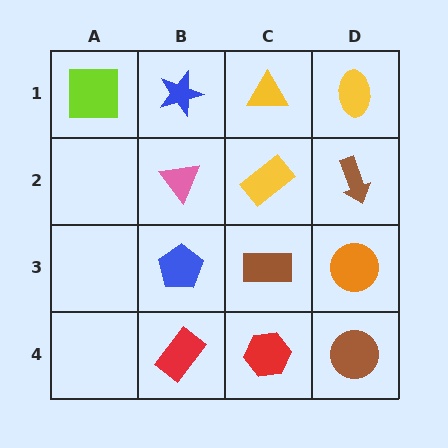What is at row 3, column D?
An orange circle.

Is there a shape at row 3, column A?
No, that cell is empty.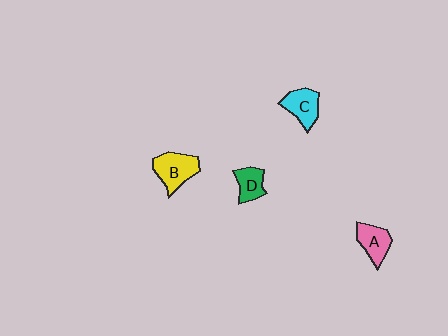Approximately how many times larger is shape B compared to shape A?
Approximately 1.3 times.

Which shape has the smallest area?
Shape D (green).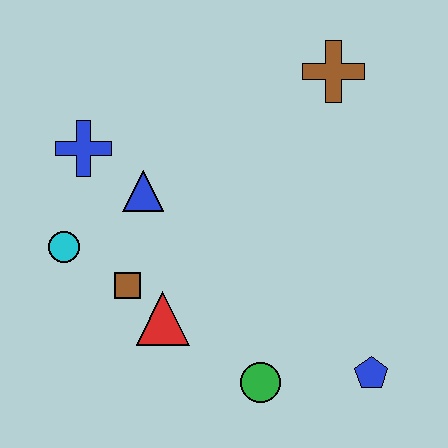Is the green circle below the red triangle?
Yes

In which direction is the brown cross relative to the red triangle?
The brown cross is above the red triangle.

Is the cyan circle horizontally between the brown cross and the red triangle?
No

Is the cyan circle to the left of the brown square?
Yes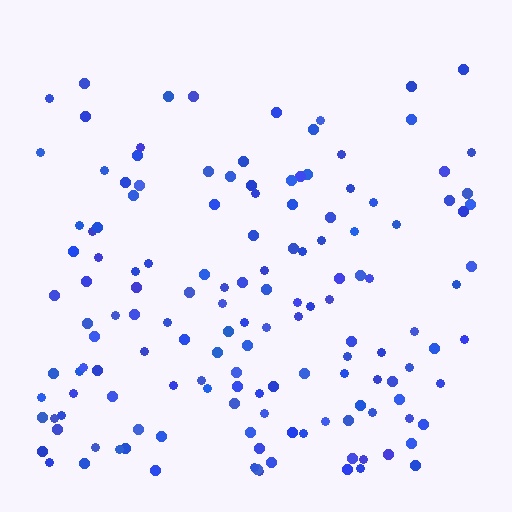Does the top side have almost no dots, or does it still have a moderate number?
Still a moderate number, just noticeably fewer than the bottom.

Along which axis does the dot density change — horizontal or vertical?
Vertical.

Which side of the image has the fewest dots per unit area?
The top.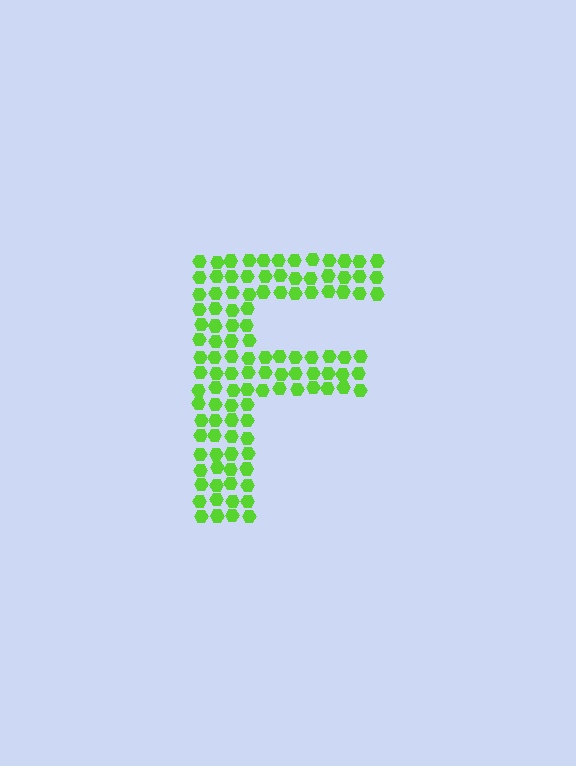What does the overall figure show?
The overall figure shows the letter F.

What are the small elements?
The small elements are hexagons.